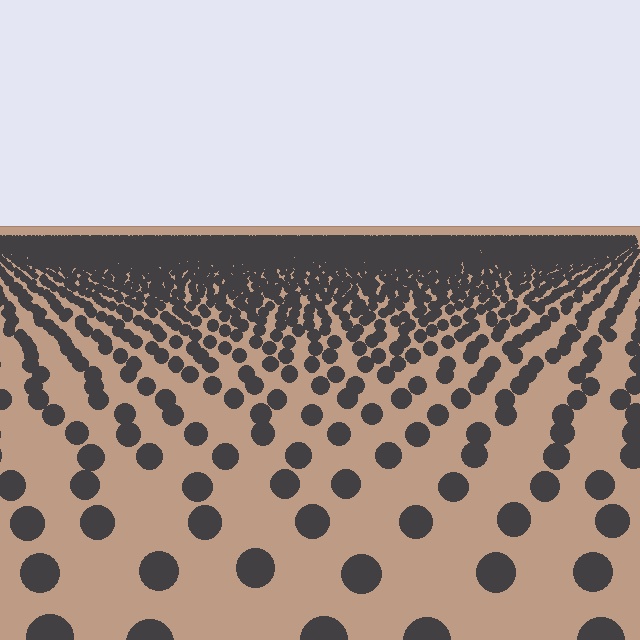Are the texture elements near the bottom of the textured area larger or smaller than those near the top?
Larger. Near the bottom, elements are closer to the viewer and appear at a bigger on-screen size.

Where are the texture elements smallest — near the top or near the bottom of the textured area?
Near the top.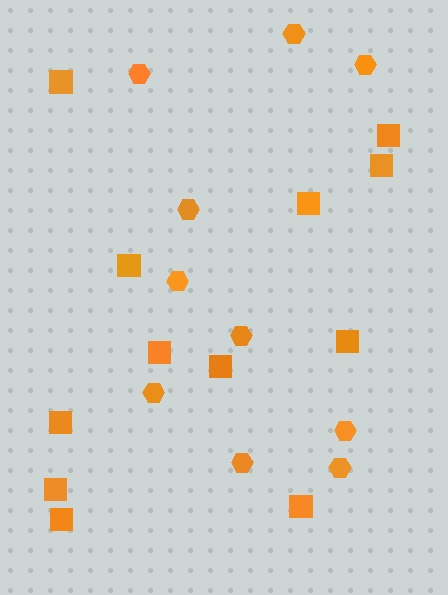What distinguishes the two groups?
There are 2 groups: one group of squares (12) and one group of hexagons (10).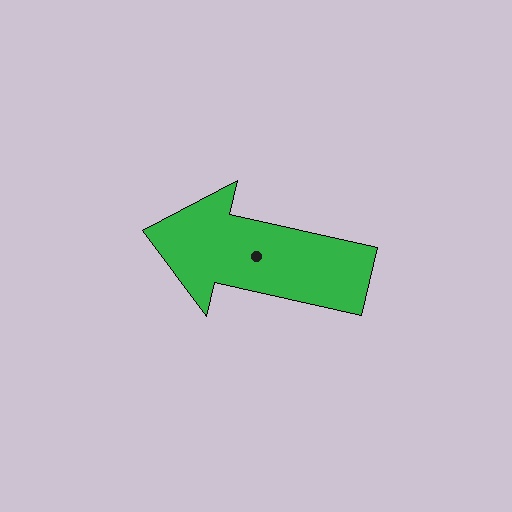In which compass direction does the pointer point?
West.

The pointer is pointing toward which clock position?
Roughly 9 o'clock.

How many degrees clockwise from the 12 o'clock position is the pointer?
Approximately 283 degrees.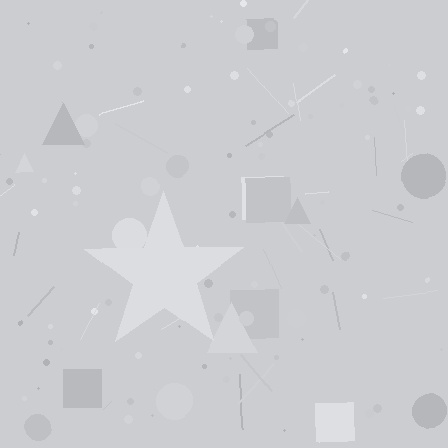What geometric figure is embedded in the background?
A star is embedded in the background.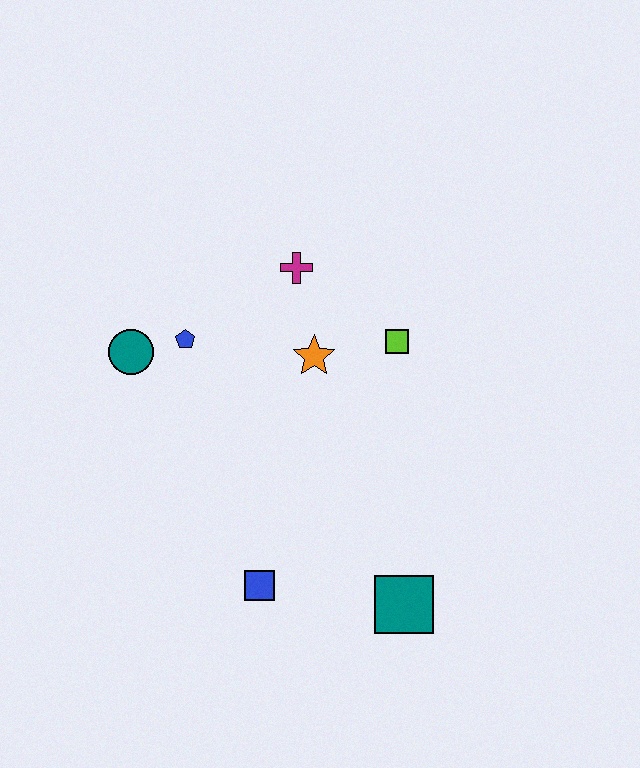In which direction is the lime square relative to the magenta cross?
The lime square is to the right of the magenta cross.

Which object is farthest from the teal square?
The teal circle is farthest from the teal square.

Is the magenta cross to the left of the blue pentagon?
No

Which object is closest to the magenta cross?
The orange star is closest to the magenta cross.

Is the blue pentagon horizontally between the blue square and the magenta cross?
No